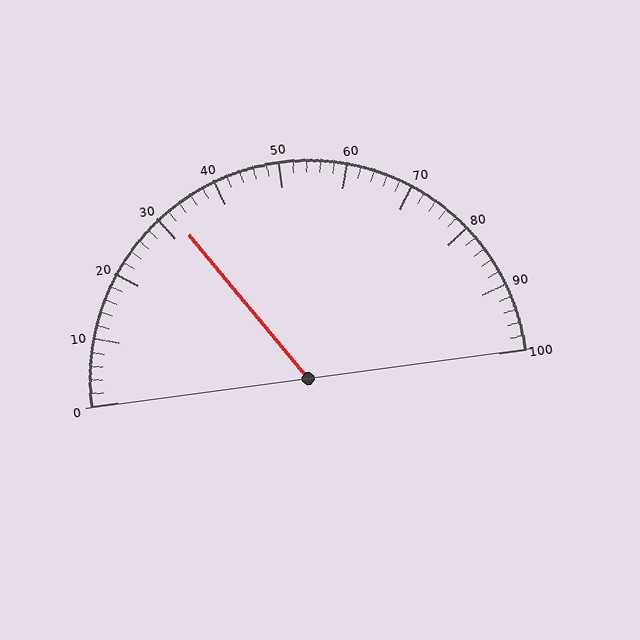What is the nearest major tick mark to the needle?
The nearest major tick mark is 30.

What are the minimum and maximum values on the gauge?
The gauge ranges from 0 to 100.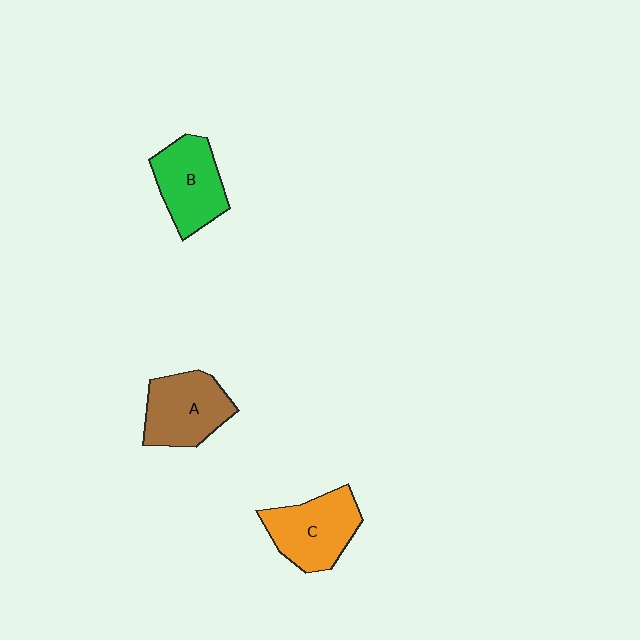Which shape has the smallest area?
Shape B (green).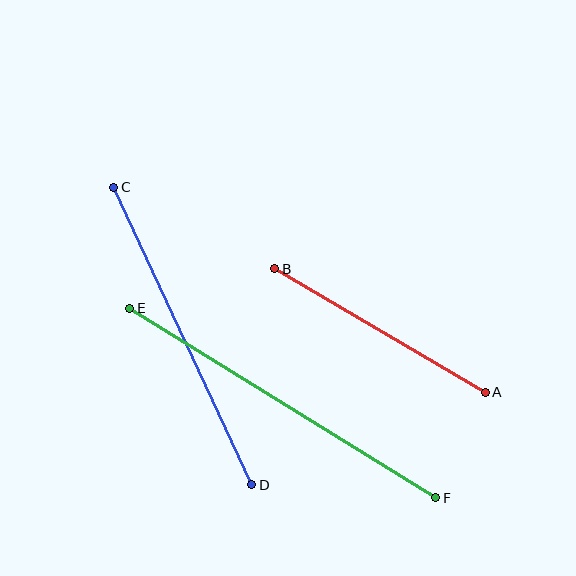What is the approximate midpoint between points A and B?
The midpoint is at approximately (380, 330) pixels.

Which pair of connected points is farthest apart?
Points E and F are farthest apart.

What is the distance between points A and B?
The distance is approximately 244 pixels.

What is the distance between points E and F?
The distance is approximately 360 pixels.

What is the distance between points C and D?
The distance is approximately 328 pixels.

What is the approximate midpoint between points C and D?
The midpoint is at approximately (183, 336) pixels.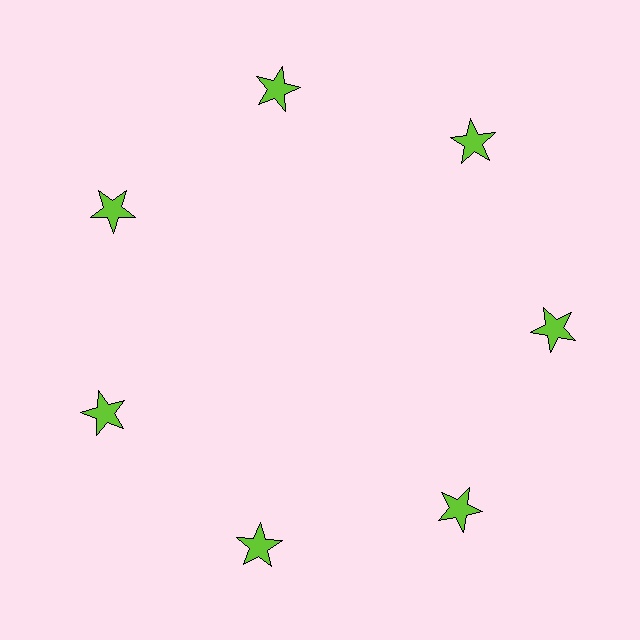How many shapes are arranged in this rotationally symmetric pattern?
There are 7 shapes, arranged in 7 groups of 1.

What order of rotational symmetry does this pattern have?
This pattern has 7-fold rotational symmetry.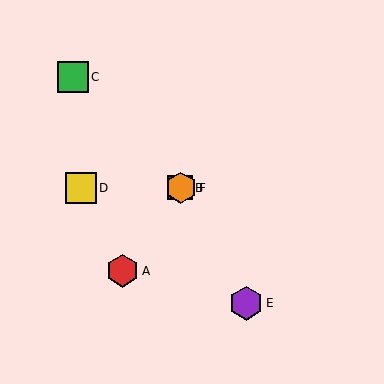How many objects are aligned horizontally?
3 objects (B, D, F) are aligned horizontally.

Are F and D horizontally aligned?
Yes, both are at y≈188.